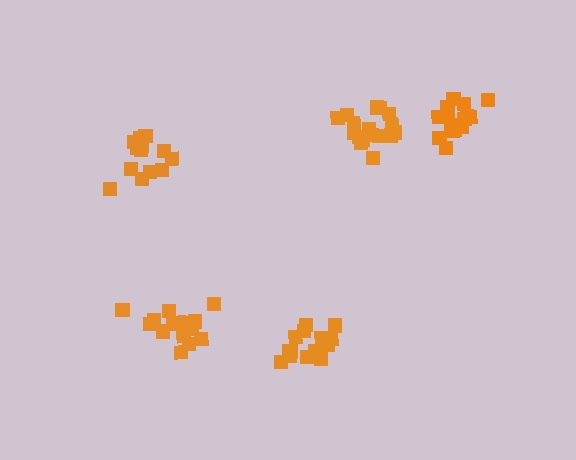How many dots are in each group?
Group 1: 15 dots, Group 2: 17 dots, Group 3: 13 dots, Group 4: 15 dots, Group 5: 14 dots (74 total).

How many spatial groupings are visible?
There are 5 spatial groupings.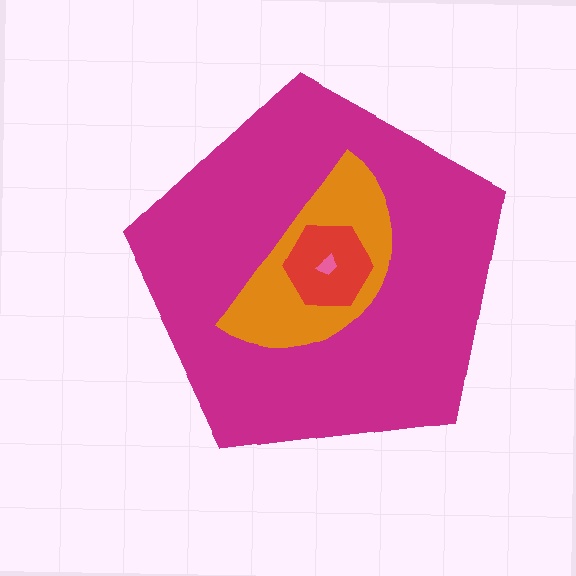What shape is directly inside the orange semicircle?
The red hexagon.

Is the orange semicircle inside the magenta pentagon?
Yes.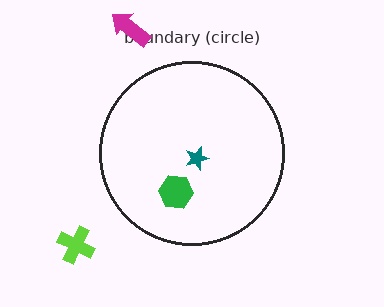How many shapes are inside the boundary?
2 inside, 2 outside.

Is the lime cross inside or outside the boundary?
Outside.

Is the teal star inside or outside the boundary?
Inside.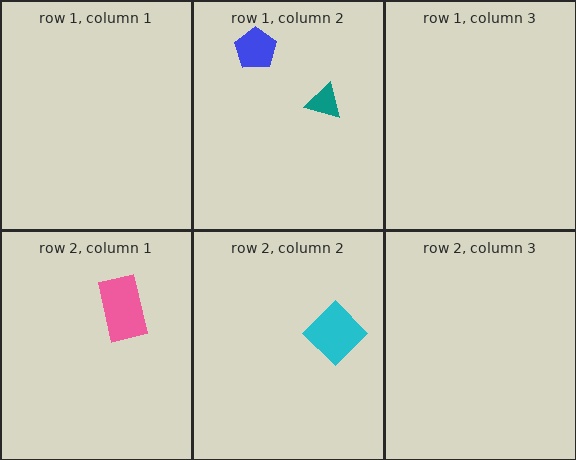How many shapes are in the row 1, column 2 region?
2.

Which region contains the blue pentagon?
The row 1, column 2 region.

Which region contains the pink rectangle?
The row 2, column 1 region.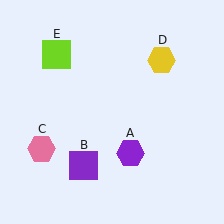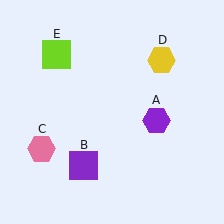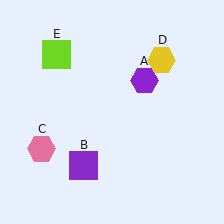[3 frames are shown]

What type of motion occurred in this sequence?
The purple hexagon (object A) rotated counterclockwise around the center of the scene.